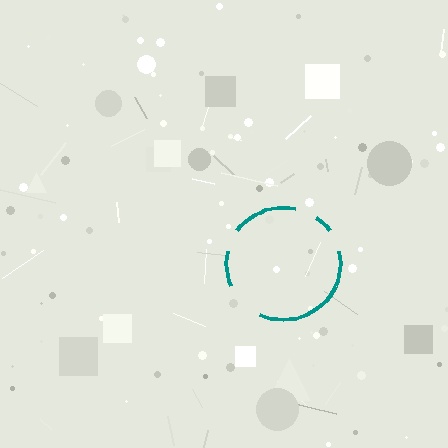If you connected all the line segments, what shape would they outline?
They would outline a circle.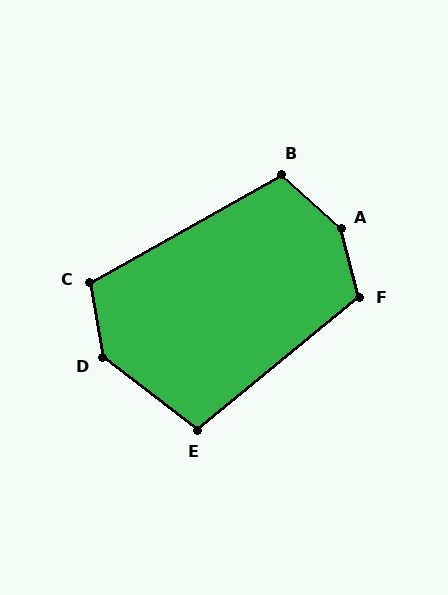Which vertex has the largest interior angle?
A, at approximately 147 degrees.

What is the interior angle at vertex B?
Approximately 108 degrees (obtuse).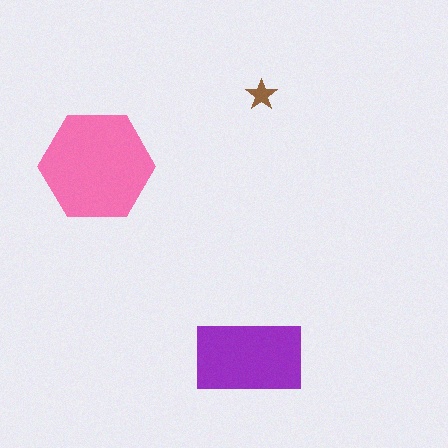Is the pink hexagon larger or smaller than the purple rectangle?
Larger.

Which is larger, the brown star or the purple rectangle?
The purple rectangle.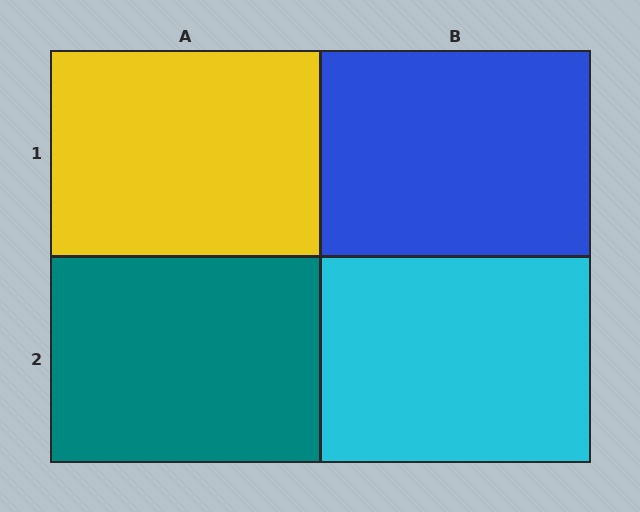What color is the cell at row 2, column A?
Teal.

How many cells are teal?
1 cell is teal.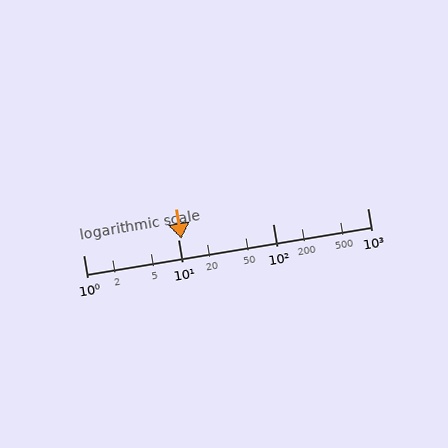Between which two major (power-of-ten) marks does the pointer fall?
The pointer is between 10 and 100.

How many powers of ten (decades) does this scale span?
The scale spans 3 decades, from 1 to 1000.